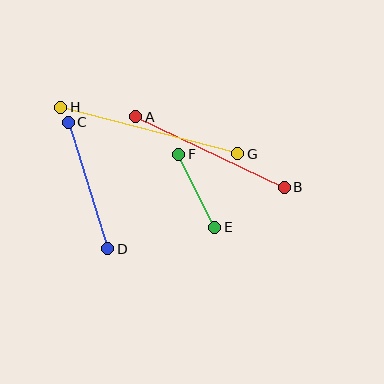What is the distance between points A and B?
The distance is approximately 164 pixels.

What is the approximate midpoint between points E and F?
The midpoint is at approximately (197, 191) pixels.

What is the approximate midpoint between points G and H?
The midpoint is at approximately (149, 130) pixels.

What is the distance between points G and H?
The distance is approximately 183 pixels.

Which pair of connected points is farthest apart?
Points G and H are farthest apart.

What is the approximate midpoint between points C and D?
The midpoint is at approximately (88, 185) pixels.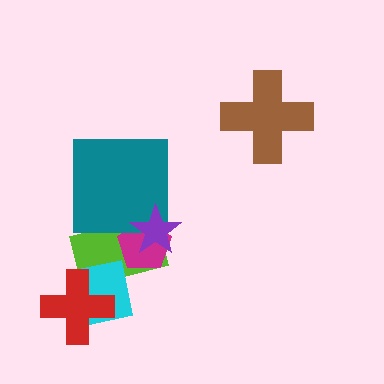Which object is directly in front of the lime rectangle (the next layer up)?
The magenta pentagon is directly in front of the lime rectangle.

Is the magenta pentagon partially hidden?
Yes, it is partially covered by another shape.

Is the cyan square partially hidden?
Yes, it is partially covered by another shape.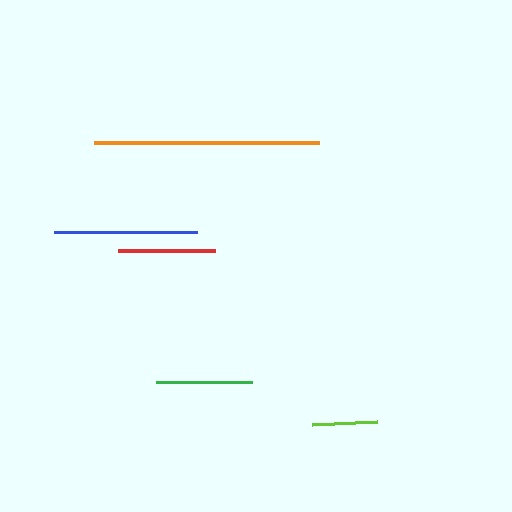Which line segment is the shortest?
The lime line is the shortest at approximately 65 pixels.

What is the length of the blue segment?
The blue segment is approximately 143 pixels long.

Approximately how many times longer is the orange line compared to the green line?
The orange line is approximately 2.3 times the length of the green line.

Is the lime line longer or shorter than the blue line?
The blue line is longer than the lime line.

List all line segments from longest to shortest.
From longest to shortest: orange, blue, red, green, lime.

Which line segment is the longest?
The orange line is the longest at approximately 225 pixels.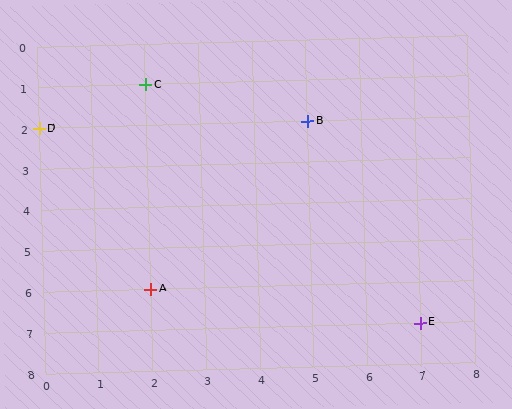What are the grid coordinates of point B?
Point B is at grid coordinates (5, 2).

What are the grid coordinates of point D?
Point D is at grid coordinates (0, 2).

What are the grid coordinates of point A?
Point A is at grid coordinates (2, 6).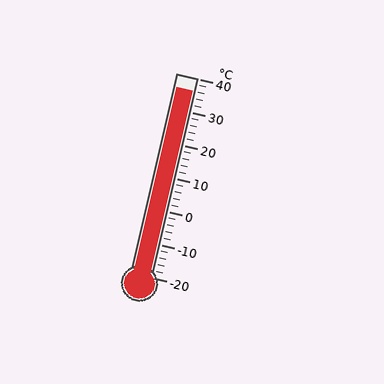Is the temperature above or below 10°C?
The temperature is above 10°C.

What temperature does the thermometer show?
The thermometer shows approximately 36°C.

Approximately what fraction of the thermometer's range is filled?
The thermometer is filled to approximately 95% of its range.